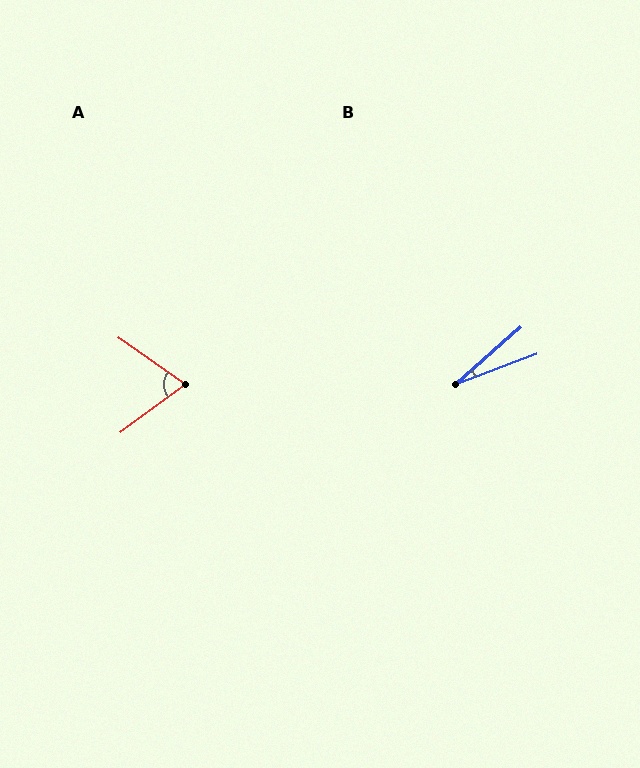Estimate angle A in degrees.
Approximately 71 degrees.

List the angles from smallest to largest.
B (21°), A (71°).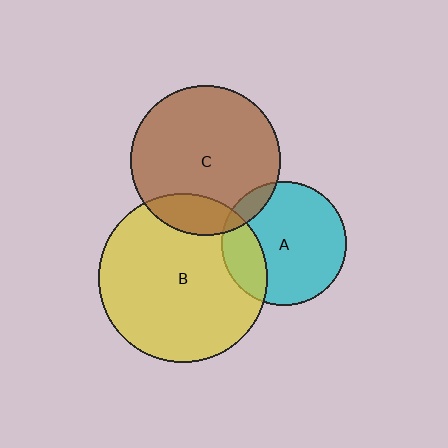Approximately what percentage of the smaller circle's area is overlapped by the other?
Approximately 15%.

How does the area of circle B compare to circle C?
Approximately 1.3 times.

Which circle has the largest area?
Circle B (yellow).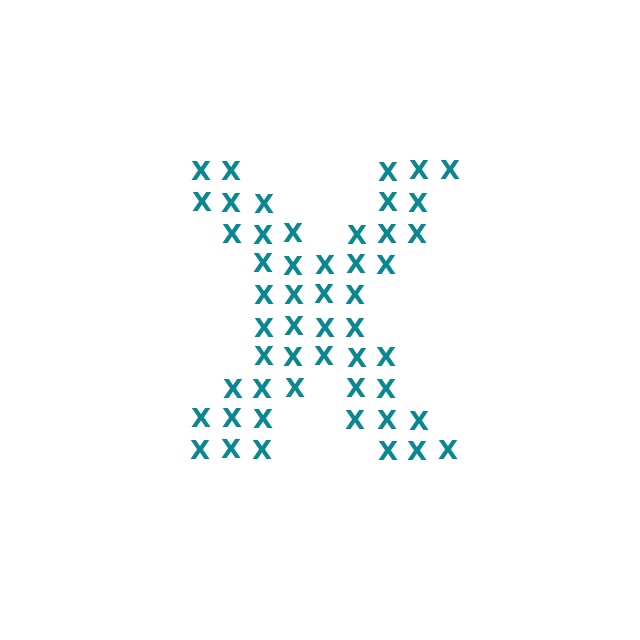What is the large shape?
The large shape is the letter X.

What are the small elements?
The small elements are letter X's.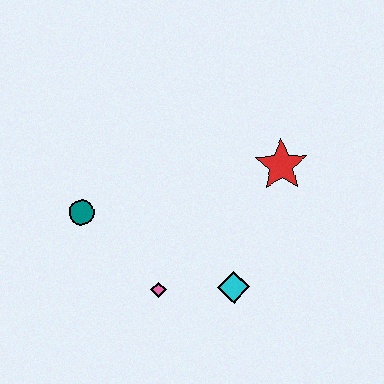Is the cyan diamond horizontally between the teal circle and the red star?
Yes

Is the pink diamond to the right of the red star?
No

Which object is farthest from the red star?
The teal circle is farthest from the red star.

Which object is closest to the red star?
The cyan diamond is closest to the red star.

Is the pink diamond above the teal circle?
No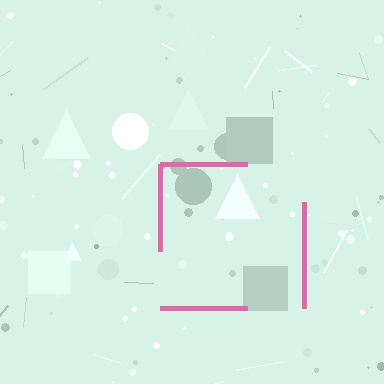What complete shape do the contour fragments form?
The contour fragments form a square.